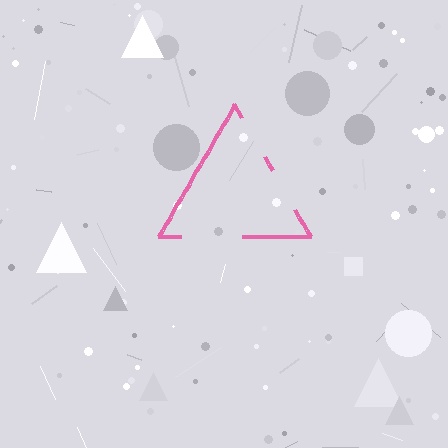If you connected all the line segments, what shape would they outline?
They would outline a triangle.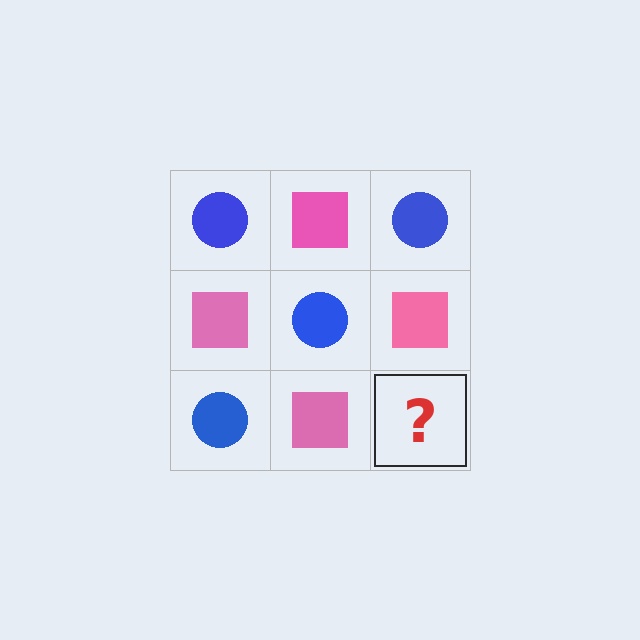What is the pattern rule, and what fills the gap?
The rule is that it alternates blue circle and pink square in a checkerboard pattern. The gap should be filled with a blue circle.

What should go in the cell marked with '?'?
The missing cell should contain a blue circle.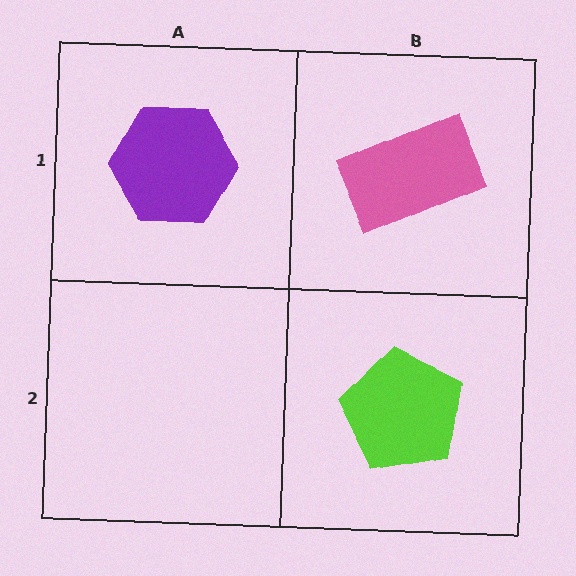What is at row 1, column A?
A purple hexagon.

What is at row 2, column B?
A lime pentagon.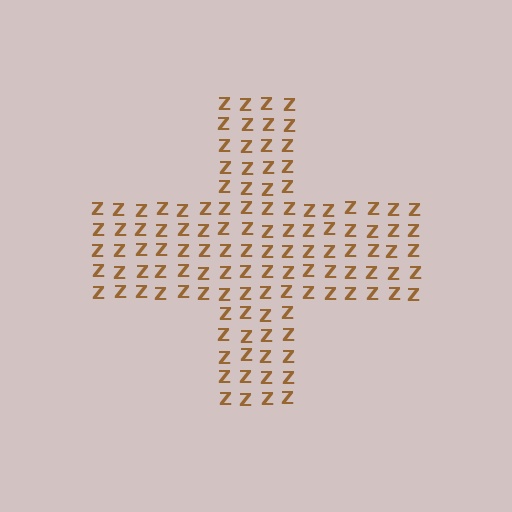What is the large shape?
The large shape is a cross.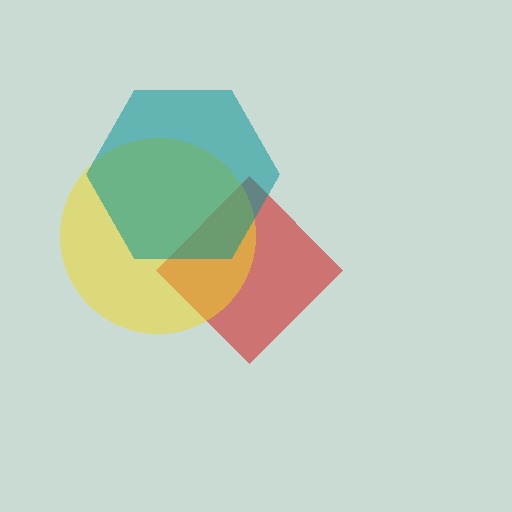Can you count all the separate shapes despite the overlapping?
Yes, there are 3 separate shapes.